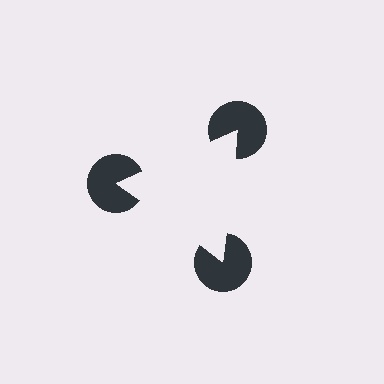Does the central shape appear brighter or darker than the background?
It typically appears slightly brighter than the background, even though no actual brightness change is drawn.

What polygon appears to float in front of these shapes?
An illusory triangle — its edges are inferred from the aligned wedge cuts in the pac-man discs, not physically drawn.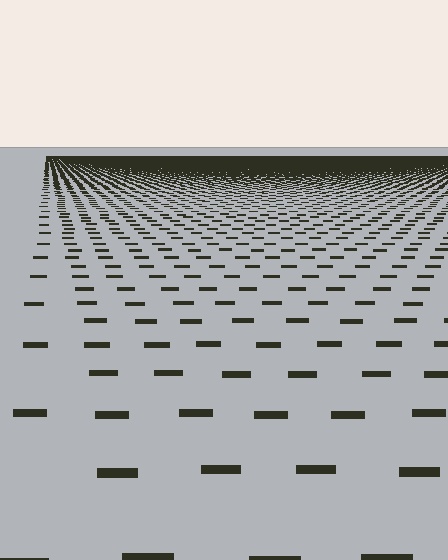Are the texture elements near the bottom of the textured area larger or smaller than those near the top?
Larger. Near the bottom, elements are closer to the viewer and appear at a bigger on-screen size.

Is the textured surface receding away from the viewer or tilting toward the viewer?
The surface is receding away from the viewer. Texture elements get smaller and denser toward the top.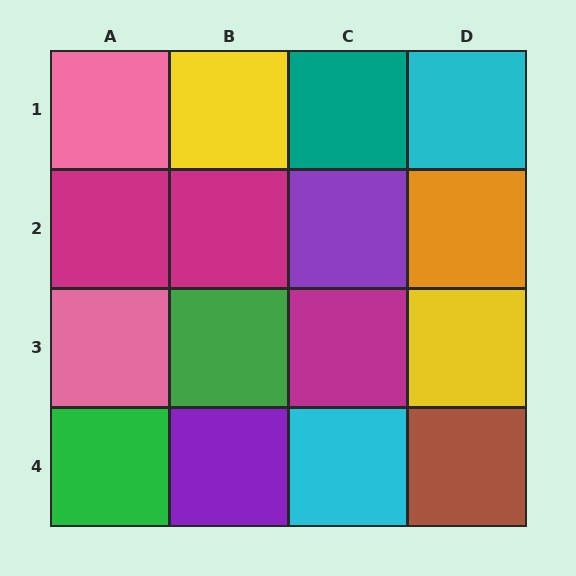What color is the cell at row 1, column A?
Pink.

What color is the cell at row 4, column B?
Purple.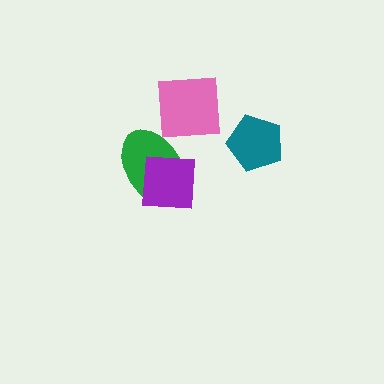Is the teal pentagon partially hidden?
No, no other shape covers it.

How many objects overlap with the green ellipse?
1 object overlaps with the green ellipse.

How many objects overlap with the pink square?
0 objects overlap with the pink square.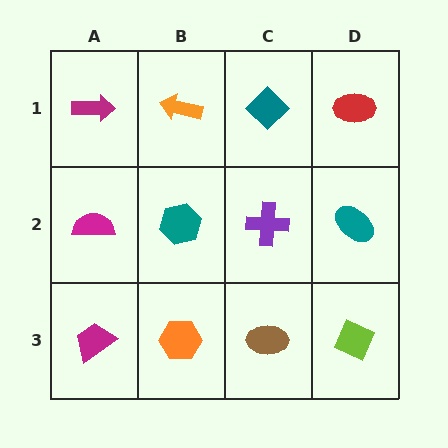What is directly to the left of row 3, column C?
An orange hexagon.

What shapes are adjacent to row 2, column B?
An orange arrow (row 1, column B), an orange hexagon (row 3, column B), a magenta semicircle (row 2, column A), a purple cross (row 2, column C).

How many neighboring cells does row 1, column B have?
3.